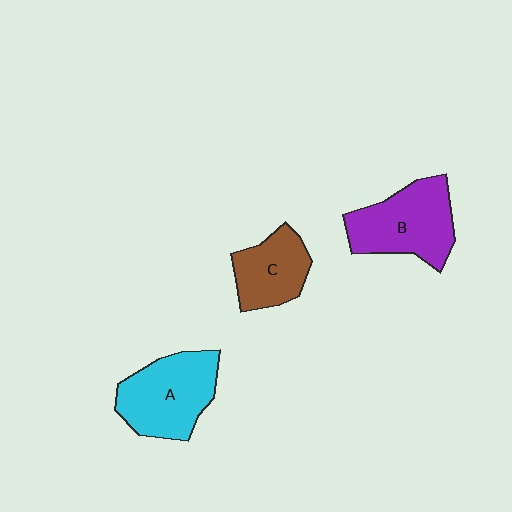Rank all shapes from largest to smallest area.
From largest to smallest: B (purple), A (cyan), C (brown).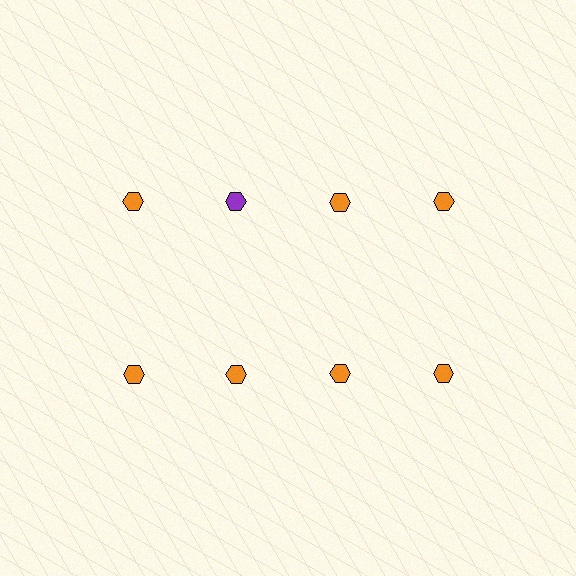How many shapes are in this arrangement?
There are 8 shapes arranged in a grid pattern.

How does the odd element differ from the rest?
It has a different color: purple instead of orange.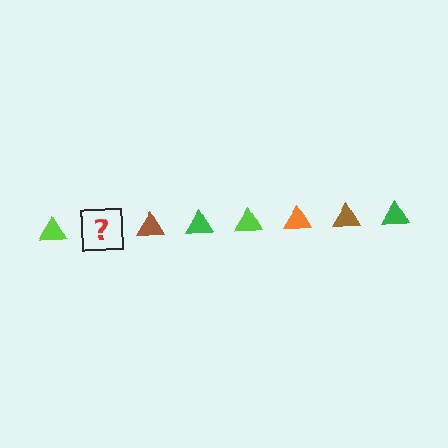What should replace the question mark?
The question mark should be replaced with an orange triangle.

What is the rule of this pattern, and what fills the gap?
The rule is that the pattern cycles through lime, orange, brown, green triangles. The gap should be filled with an orange triangle.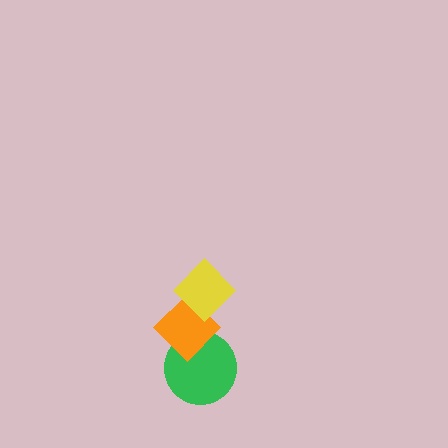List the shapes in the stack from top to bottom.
From top to bottom: the yellow diamond, the orange diamond, the green circle.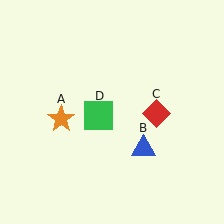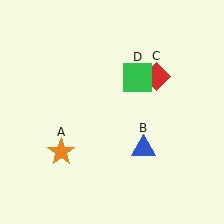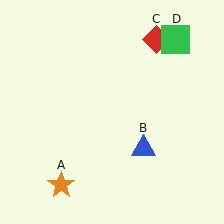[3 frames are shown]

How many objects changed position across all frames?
3 objects changed position: orange star (object A), red diamond (object C), green square (object D).